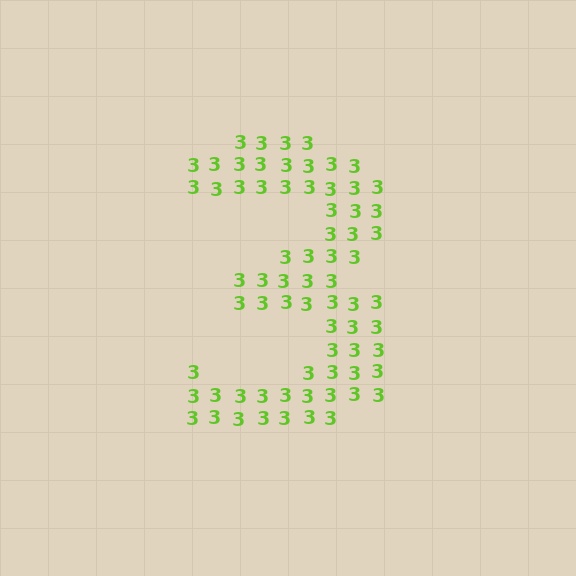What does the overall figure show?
The overall figure shows the digit 3.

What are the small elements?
The small elements are digit 3's.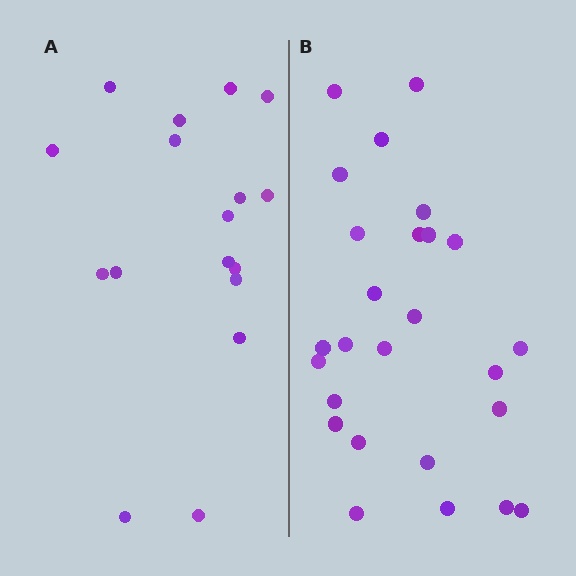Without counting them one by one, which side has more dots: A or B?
Region B (the right region) has more dots.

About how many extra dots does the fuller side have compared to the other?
Region B has roughly 8 or so more dots than region A.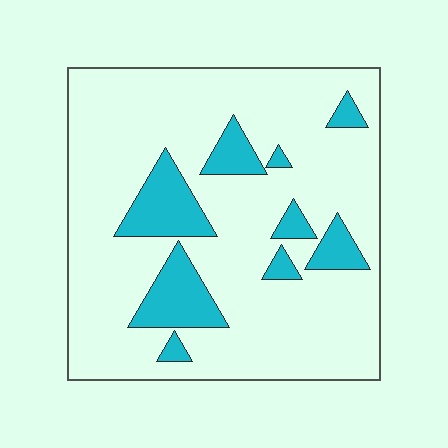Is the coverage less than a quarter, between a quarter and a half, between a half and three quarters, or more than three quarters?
Less than a quarter.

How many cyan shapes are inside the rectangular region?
9.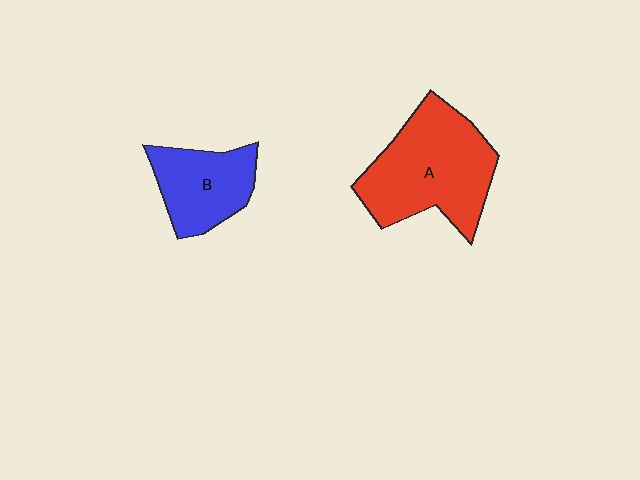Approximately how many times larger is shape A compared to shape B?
Approximately 1.7 times.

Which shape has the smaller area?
Shape B (blue).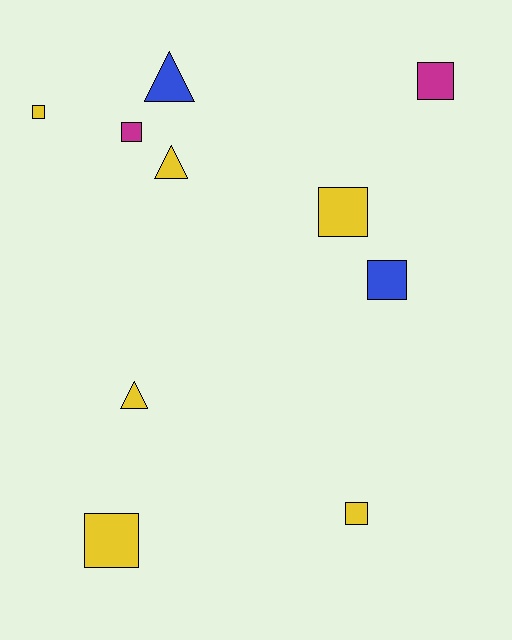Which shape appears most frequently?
Square, with 7 objects.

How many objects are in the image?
There are 10 objects.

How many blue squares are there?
There is 1 blue square.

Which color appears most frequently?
Yellow, with 6 objects.